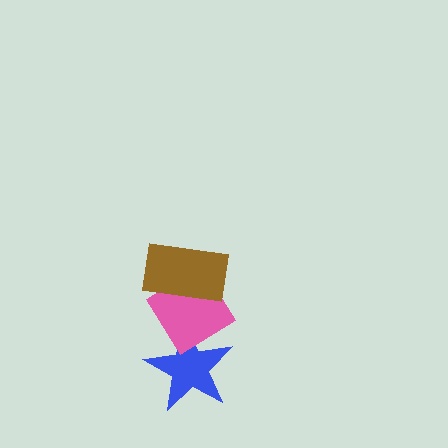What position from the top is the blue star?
The blue star is 3rd from the top.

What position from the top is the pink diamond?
The pink diamond is 2nd from the top.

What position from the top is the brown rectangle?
The brown rectangle is 1st from the top.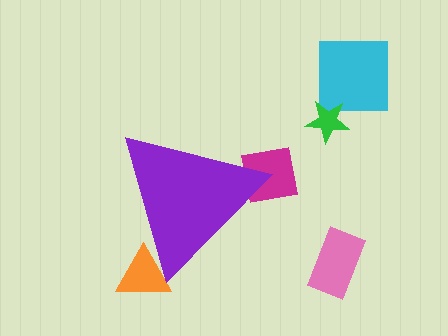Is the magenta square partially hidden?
Yes, the magenta square is partially hidden behind the purple triangle.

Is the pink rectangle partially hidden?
No, the pink rectangle is fully visible.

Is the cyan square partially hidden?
No, the cyan square is fully visible.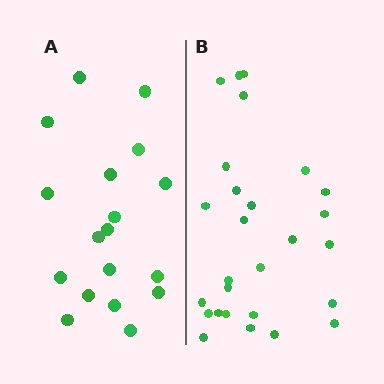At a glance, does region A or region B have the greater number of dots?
Region B (the right region) has more dots.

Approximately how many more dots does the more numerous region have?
Region B has roughly 8 or so more dots than region A.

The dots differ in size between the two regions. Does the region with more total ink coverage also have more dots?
No. Region A has more total ink coverage because its dots are larger, but region B actually contains more individual dots. Total area can be misleading — the number of items is what matters here.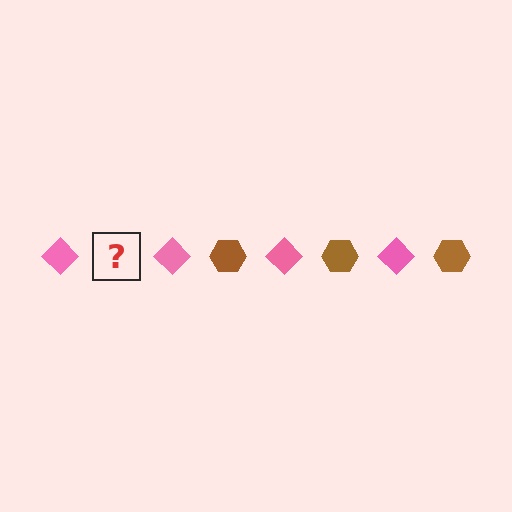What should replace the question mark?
The question mark should be replaced with a brown hexagon.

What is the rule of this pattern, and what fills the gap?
The rule is that the pattern alternates between pink diamond and brown hexagon. The gap should be filled with a brown hexagon.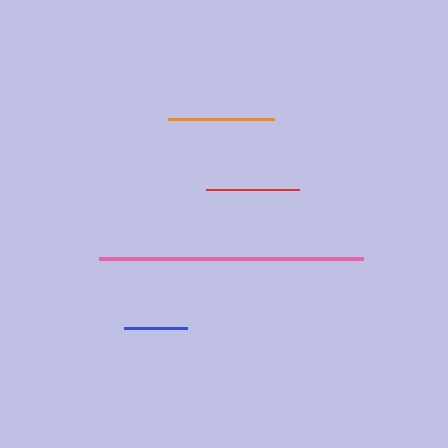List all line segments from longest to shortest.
From longest to shortest: pink, orange, red, blue.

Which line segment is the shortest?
The blue line is the shortest at approximately 63 pixels.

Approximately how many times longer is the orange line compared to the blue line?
The orange line is approximately 1.7 times the length of the blue line.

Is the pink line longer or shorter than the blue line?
The pink line is longer than the blue line.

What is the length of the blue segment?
The blue segment is approximately 63 pixels long.